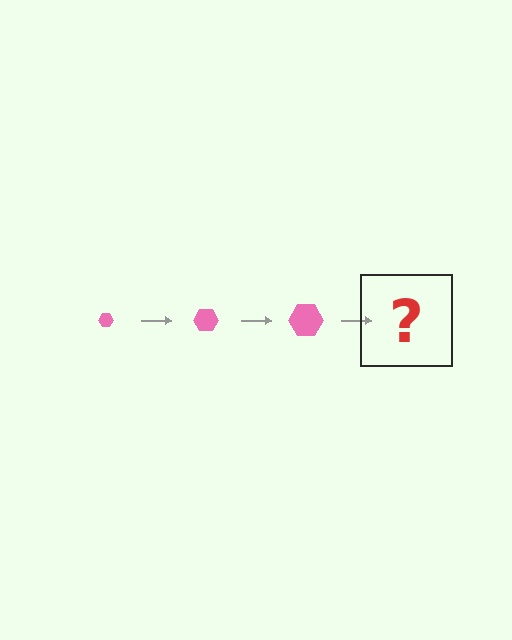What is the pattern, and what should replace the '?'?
The pattern is that the hexagon gets progressively larger each step. The '?' should be a pink hexagon, larger than the previous one.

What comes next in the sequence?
The next element should be a pink hexagon, larger than the previous one.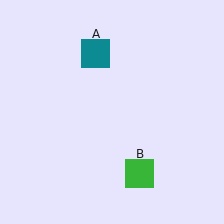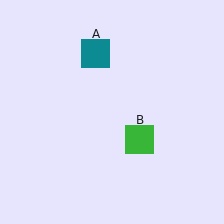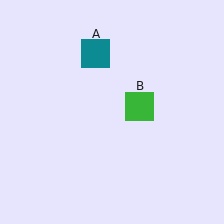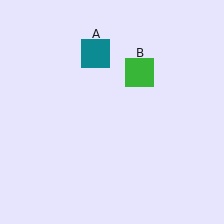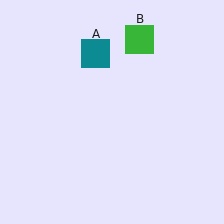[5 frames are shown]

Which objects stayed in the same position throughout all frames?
Teal square (object A) remained stationary.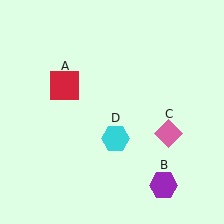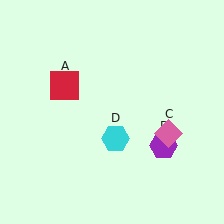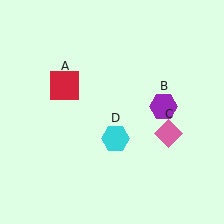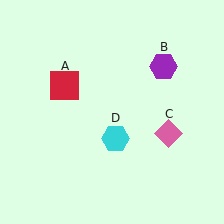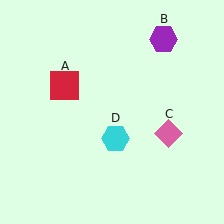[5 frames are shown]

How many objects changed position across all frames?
1 object changed position: purple hexagon (object B).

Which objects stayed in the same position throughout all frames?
Red square (object A) and pink diamond (object C) and cyan hexagon (object D) remained stationary.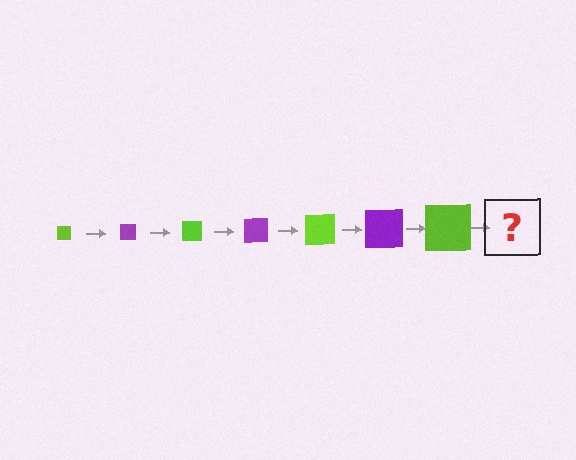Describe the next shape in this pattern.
It should be a purple square, larger than the previous one.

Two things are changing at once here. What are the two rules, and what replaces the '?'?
The two rules are that the square grows larger each step and the color cycles through lime and purple. The '?' should be a purple square, larger than the previous one.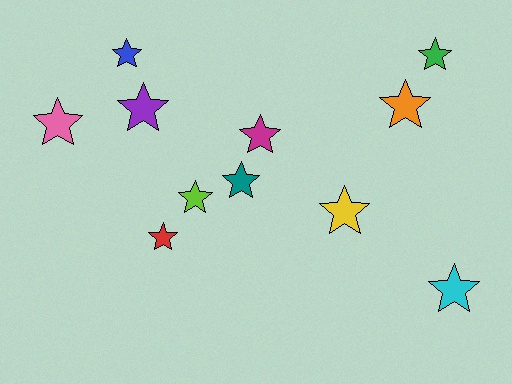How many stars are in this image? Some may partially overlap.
There are 11 stars.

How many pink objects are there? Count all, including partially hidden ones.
There is 1 pink object.